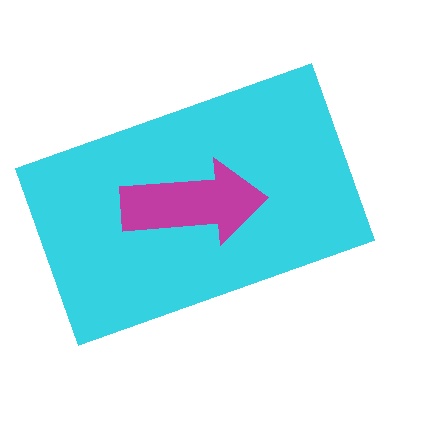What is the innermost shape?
The magenta arrow.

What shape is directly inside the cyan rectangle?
The magenta arrow.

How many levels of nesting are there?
2.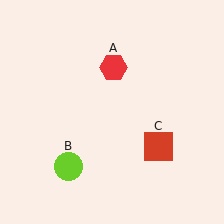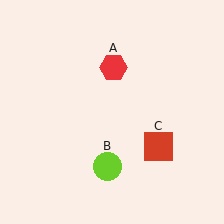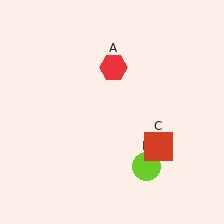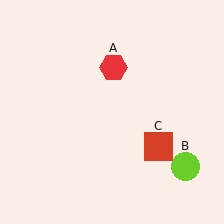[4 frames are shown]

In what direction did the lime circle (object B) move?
The lime circle (object B) moved right.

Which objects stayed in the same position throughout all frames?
Red hexagon (object A) and red square (object C) remained stationary.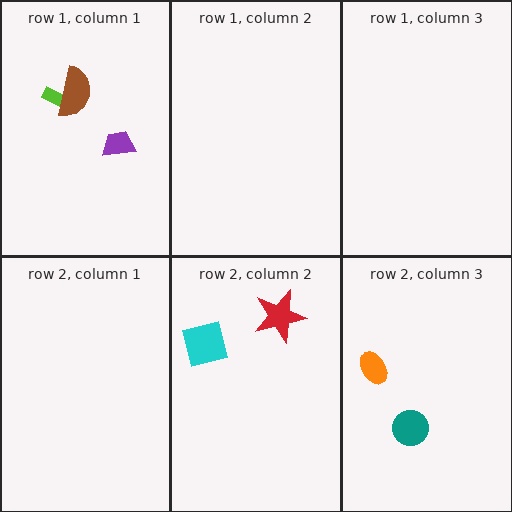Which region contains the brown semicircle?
The row 1, column 1 region.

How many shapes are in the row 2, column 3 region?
2.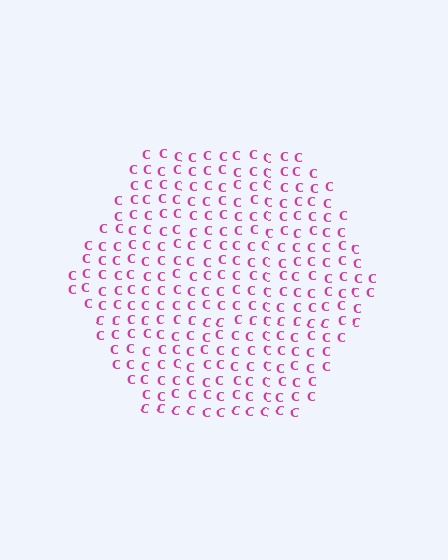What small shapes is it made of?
It is made of small letter C's.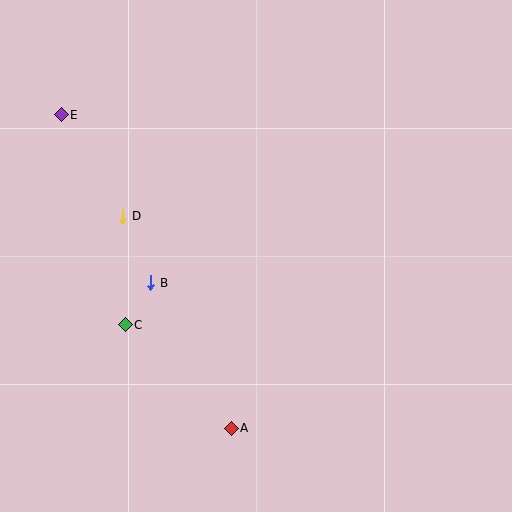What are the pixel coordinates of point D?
Point D is at (123, 216).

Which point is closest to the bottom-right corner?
Point A is closest to the bottom-right corner.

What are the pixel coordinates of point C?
Point C is at (125, 325).